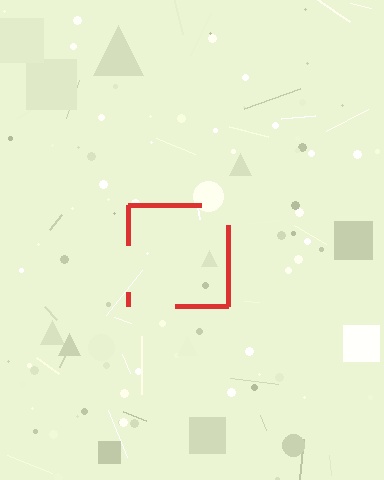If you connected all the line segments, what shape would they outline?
They would outline a square.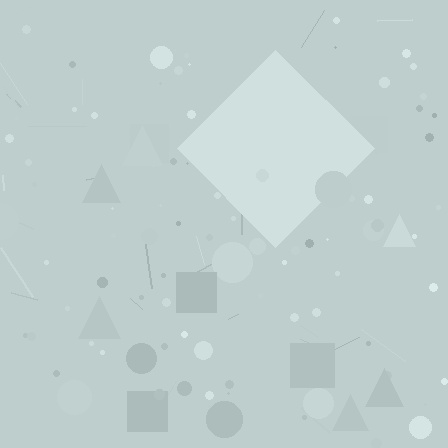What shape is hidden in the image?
A diamond is hidden in the image.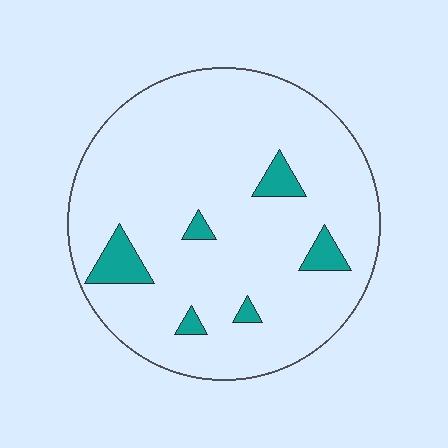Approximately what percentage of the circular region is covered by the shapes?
Approximately 10%.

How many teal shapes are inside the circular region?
6.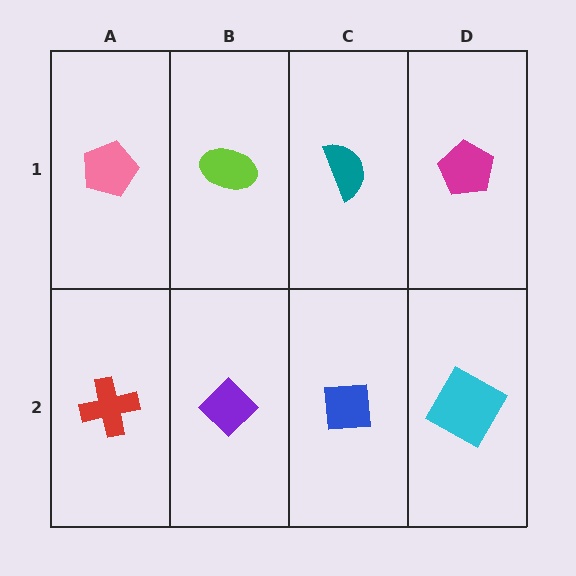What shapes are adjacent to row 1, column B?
A purple diamond (row 2, column B), a pink pentagon (row 1, column A), a teal semicircle (row 1, column C).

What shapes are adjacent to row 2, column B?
A lime ellipse (row 1, column B), a red cross (row 2, column A), a blue square (row 2, column C).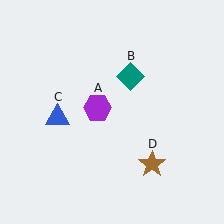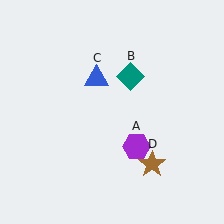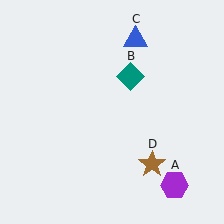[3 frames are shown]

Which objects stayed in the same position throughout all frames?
Teal diamond (object B) and brown star (object D) remained stationary.